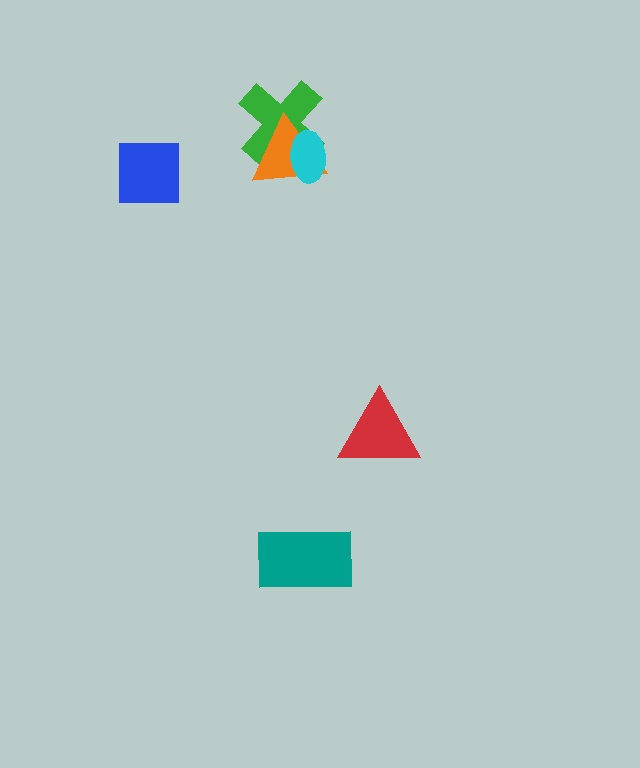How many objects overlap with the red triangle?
0 objects overlap with the red triangle.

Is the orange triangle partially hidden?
Yes, it is partially covered by another shape.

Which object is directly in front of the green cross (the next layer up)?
The orange triangle is directly in front of the green cross.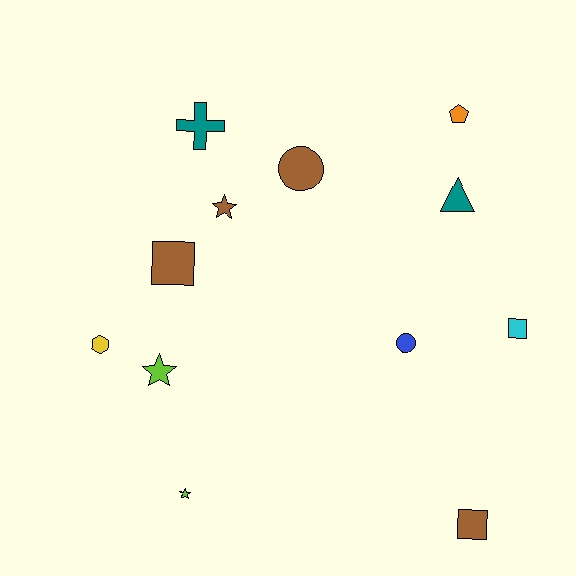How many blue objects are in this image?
There is 1 blue object.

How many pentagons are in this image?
There is 1 pentagon.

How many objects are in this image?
There are 12 objects.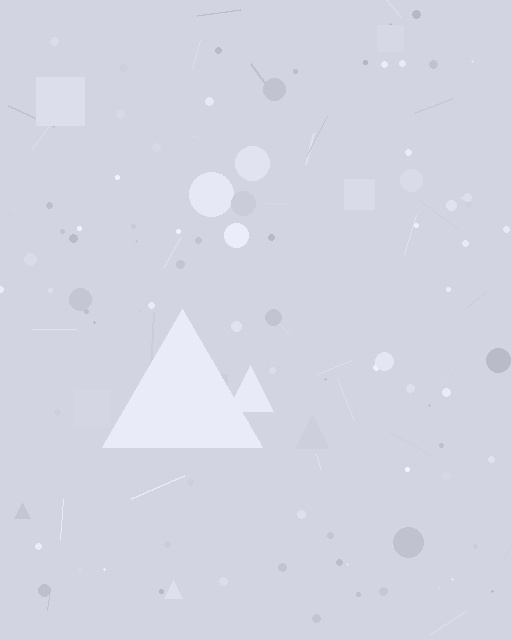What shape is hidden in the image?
A triangle is hidden in the image.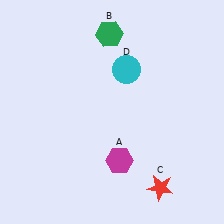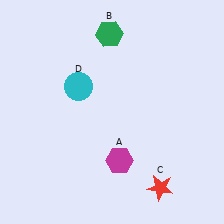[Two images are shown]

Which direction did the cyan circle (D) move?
The cyan circle (D) moved left.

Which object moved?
The cyan circle (D) moved left.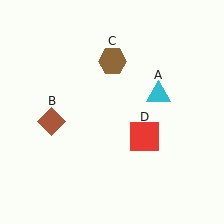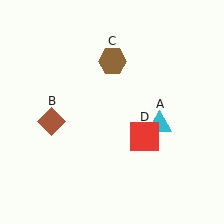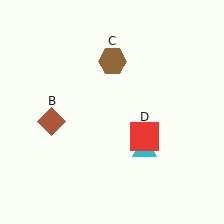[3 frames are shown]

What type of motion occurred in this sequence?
The cyan triangle (object A) rotated clockwise around the center of the scene.